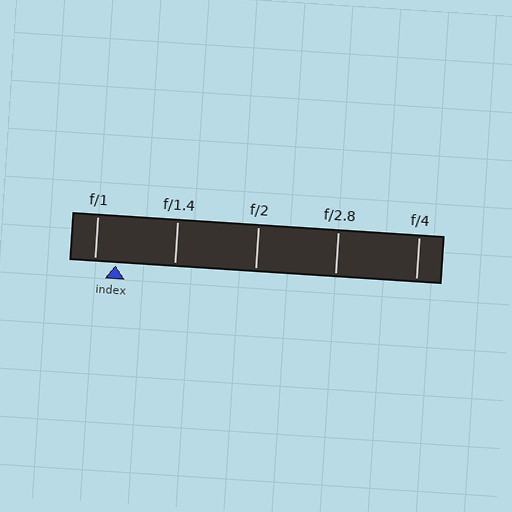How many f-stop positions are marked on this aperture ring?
There are 5 f-stop positions marked.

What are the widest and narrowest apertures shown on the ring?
The widest aperture shown is f/1 and the narrowest is f/4.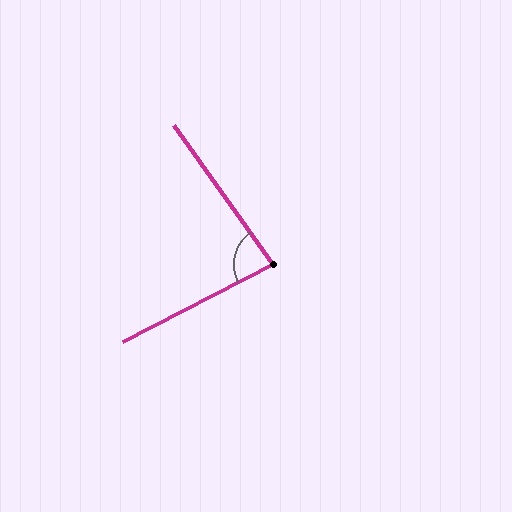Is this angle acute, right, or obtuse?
It is acute.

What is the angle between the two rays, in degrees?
Approximately 82 degrees.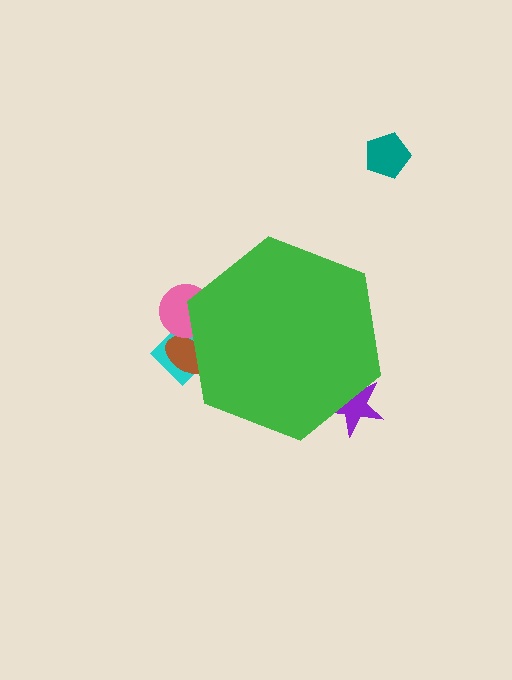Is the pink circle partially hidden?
Yes, the pink circle is partially hidden behind the green hexagon.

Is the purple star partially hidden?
Yes, the purple star is partially hidden behind the green hexagon.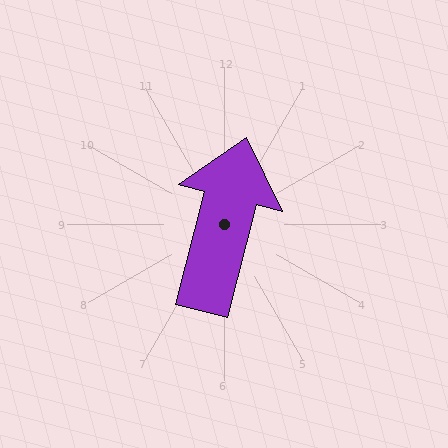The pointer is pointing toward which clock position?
Roughly 12 o'clock.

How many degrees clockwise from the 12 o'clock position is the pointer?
Approximately 14 degrees.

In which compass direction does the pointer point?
North.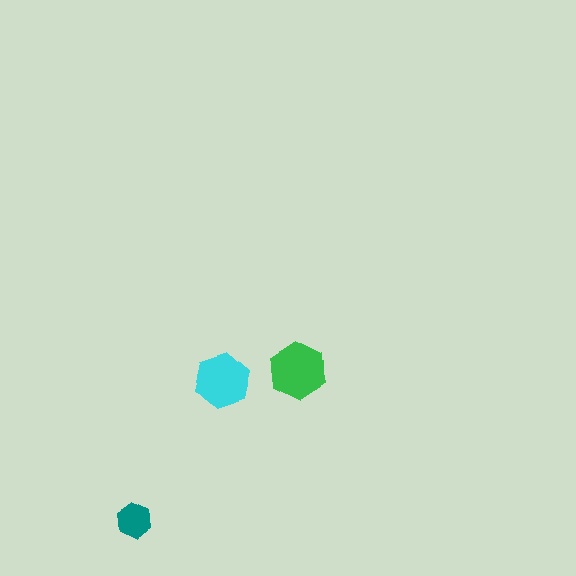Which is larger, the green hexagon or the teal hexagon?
The green one.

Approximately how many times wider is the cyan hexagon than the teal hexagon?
About 1.5 times wider.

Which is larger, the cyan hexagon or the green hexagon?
The green one.